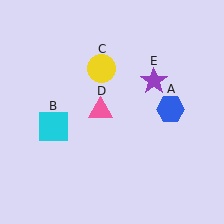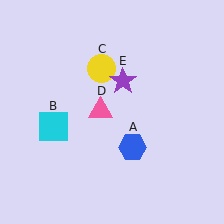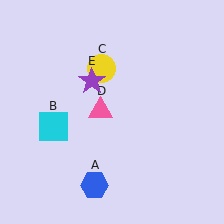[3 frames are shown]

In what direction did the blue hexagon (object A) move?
The blue hexagon (object A) moved down and to the left.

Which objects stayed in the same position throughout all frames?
Cyan square (object B) and yellow circle (object C) and pink triangle (object D) remained stationary.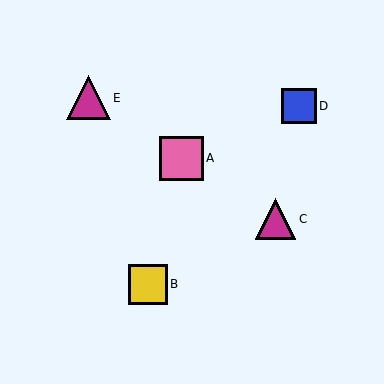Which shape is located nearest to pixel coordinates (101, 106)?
The magenta triangle (labeled E) at (89, 98) is nearest to that location.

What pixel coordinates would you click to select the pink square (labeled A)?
Click at (182, 158) to select the pink square A.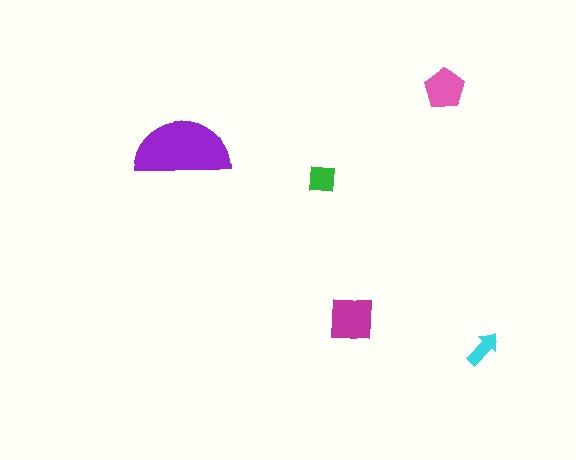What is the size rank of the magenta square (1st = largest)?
2nd.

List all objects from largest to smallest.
The purple semicircle, the magenta square, the pink pentagon, the green square, the cyan arrow.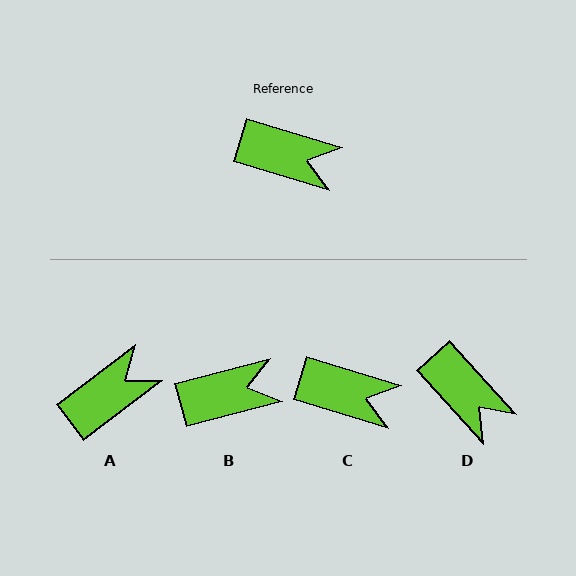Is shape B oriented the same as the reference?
No, it is off by about 32 degrees.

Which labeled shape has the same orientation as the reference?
C.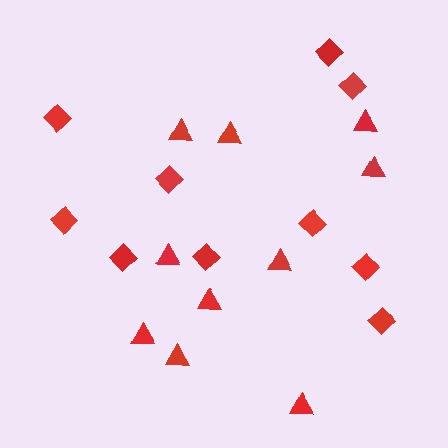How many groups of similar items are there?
There are 2 groups: one group of triangles (10) and one group of diamonds (10).